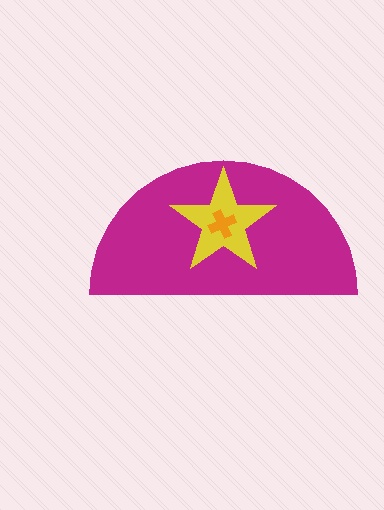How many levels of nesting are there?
3.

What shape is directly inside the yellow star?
The orange cross.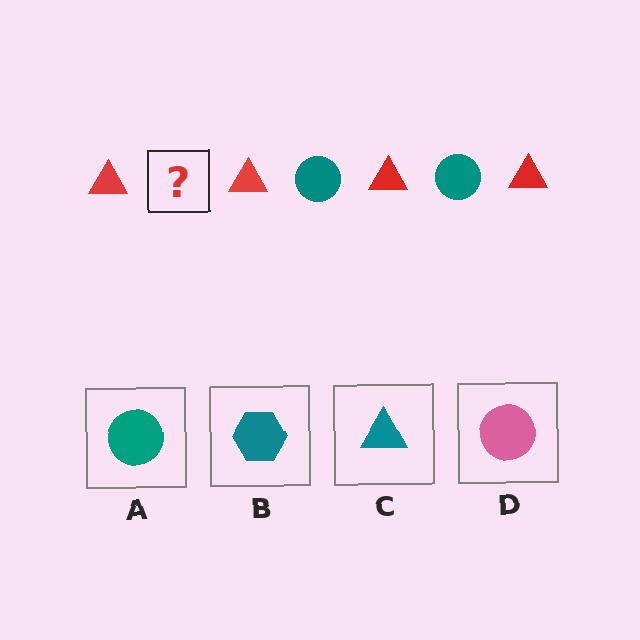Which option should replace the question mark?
Option A.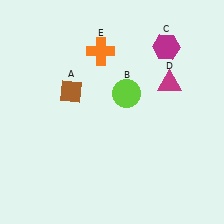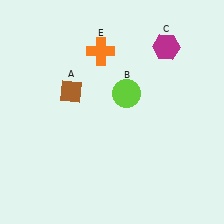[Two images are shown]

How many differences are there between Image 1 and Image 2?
There is 1 difference between the two images.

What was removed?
The magenta triangle (D) was removed in Image 2.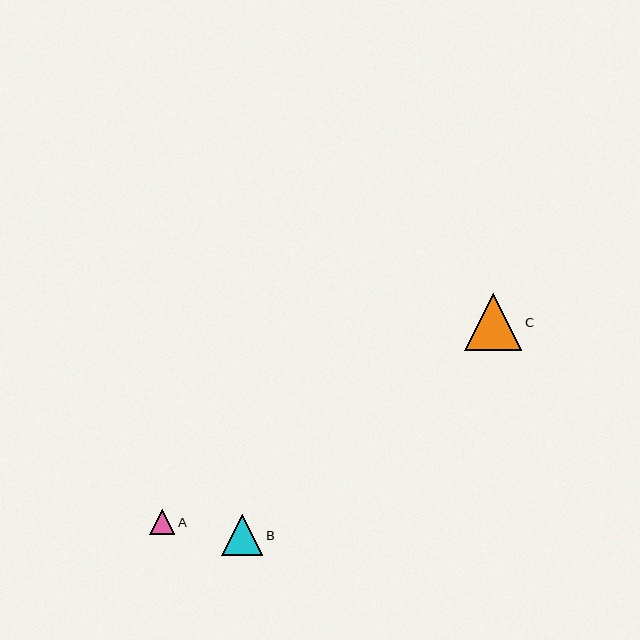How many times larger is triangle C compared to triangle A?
Triangle C is approximately 2.3 times the size of triangle A.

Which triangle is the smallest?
Triangle A is the smallest with a size of approximately 25 pixels.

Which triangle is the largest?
Triangle C is the largest with a size of approximately 57 pixels.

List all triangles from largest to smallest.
From largest to smallest: C, B, A.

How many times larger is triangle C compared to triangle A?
Triangle C is approximately 2.3 times the size of triangle A.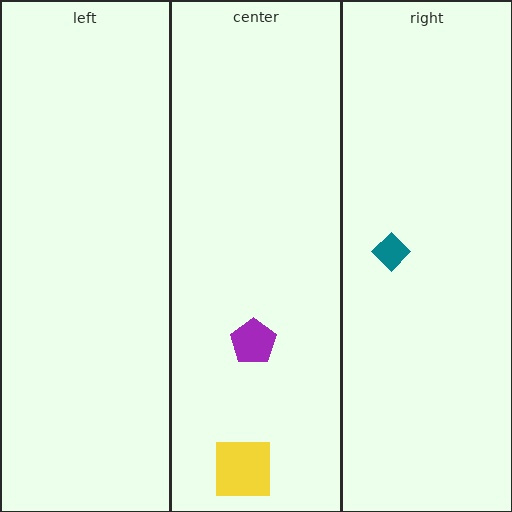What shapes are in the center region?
The purple pentagon, the yellow square.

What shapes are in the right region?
The teal diamond.